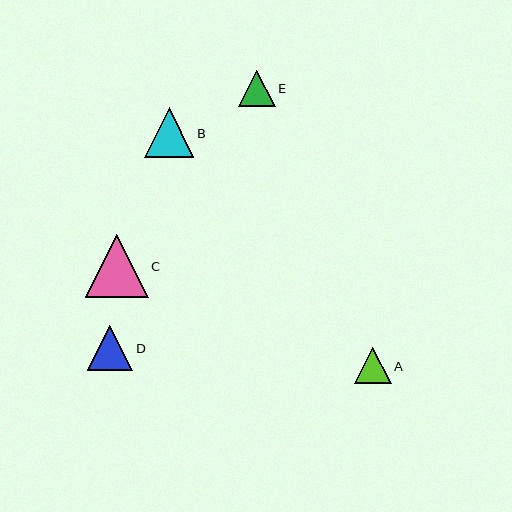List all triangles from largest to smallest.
From largest to smallest: C, B, D, A, E.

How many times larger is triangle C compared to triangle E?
Triangle C is approximately 1.7 times the size of triangle E.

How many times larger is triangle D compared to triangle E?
Triangle D is approximately 1.2 times the size of triangle E.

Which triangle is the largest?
Triangle C is the largest with a size of approximately 63 pixels.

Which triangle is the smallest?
Triangle E is the smallest with a size of approximately 36 pixels.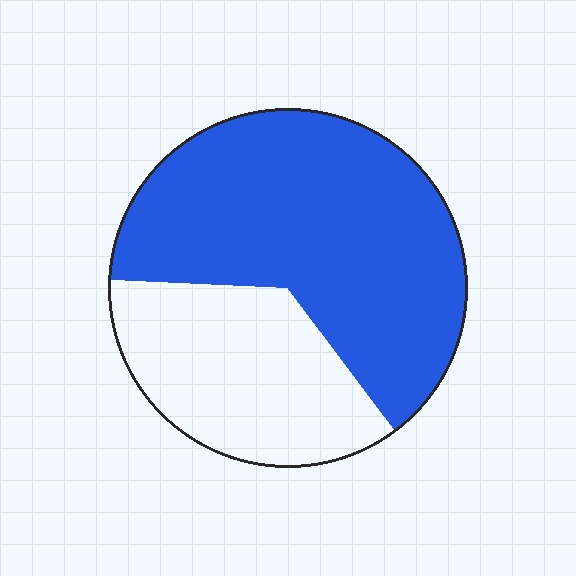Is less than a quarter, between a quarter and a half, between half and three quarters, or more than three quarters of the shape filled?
Between half and three quarters.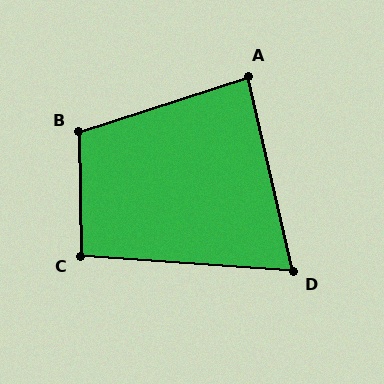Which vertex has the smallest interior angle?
D, at approximately 73 degrees.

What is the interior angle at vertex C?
Approximately 95 degrees (approximately right).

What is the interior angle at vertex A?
Approximately 85 degrees (approximately right).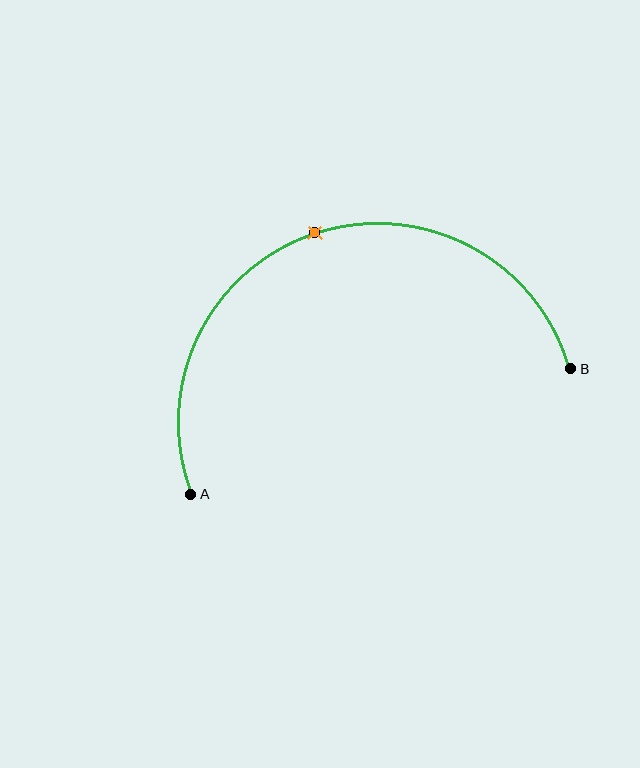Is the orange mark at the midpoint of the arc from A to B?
Yes. The orange mark lies on the arc at equal arc-length from both A and B — it is the arc midpoint.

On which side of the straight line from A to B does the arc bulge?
The arc bulges above the straight line connecting A and B.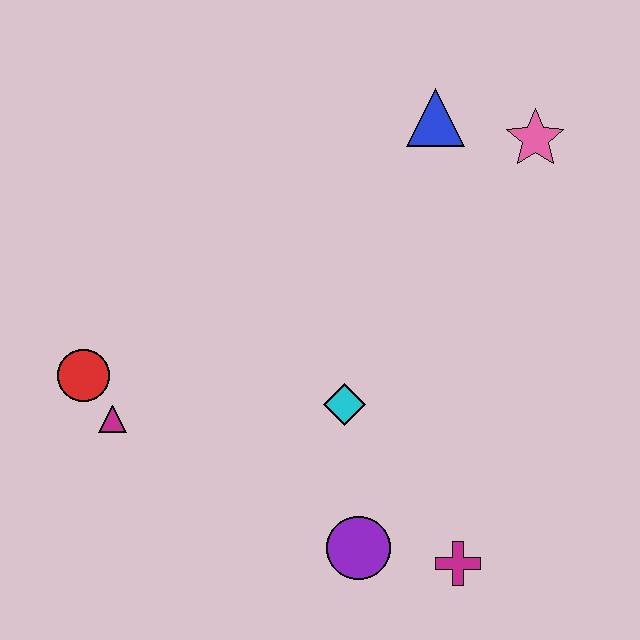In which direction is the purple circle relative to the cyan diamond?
The purple circle is below the cyan diamond.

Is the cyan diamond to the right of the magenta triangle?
Yes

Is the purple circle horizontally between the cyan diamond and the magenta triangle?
No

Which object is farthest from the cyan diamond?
The pink star is farthest from the cyan diamond.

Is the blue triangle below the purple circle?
No